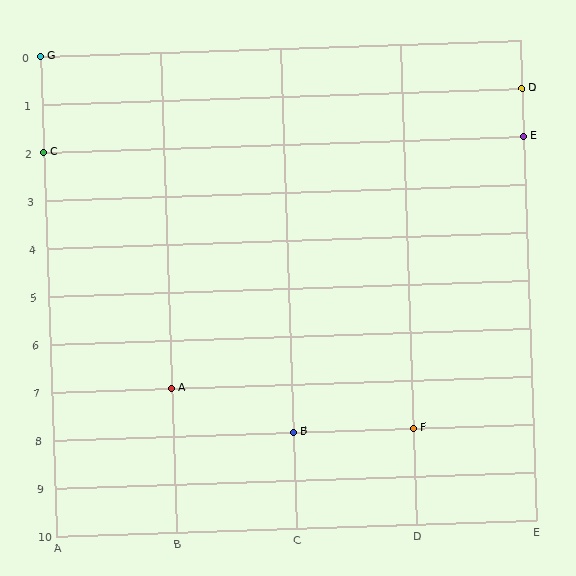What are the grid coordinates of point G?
Point G is at grid coordinates (A, 0).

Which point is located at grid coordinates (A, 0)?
Point G is at (A, 0).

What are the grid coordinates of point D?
Point D is at grid coordinates (E, 1).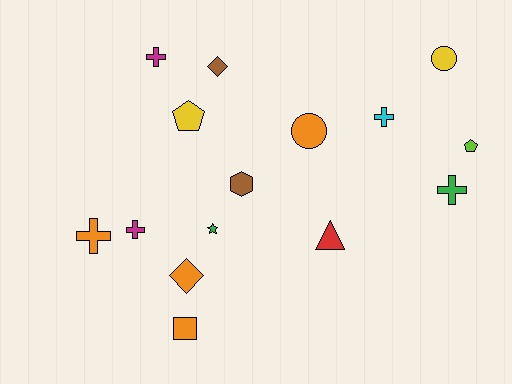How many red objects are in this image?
There is 1 red object.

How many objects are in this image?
There are 15 objects.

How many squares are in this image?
There is 1 square.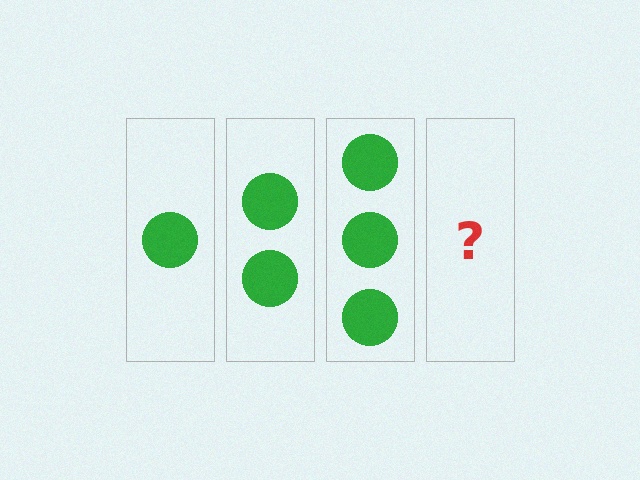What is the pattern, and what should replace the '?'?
The pattern is that each step adds one more circle. The '?' should be 4 circles.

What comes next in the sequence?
The next element should be 4 circles.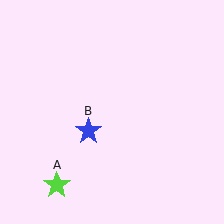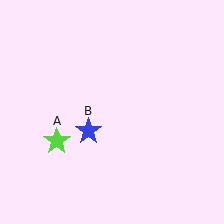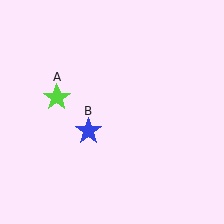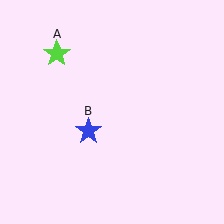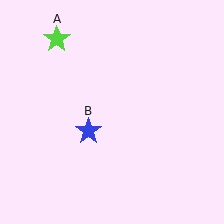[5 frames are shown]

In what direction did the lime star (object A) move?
The lime star (object A) moved up.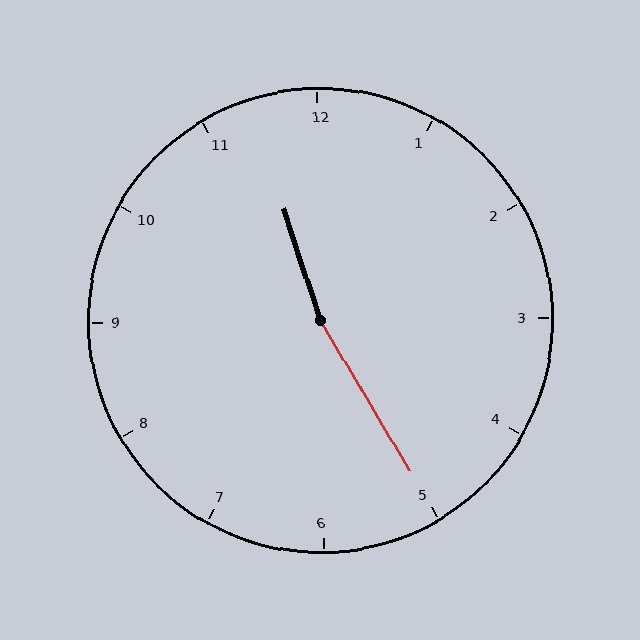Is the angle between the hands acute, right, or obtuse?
It is obtuse.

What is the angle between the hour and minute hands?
Approximately 168 degrees.